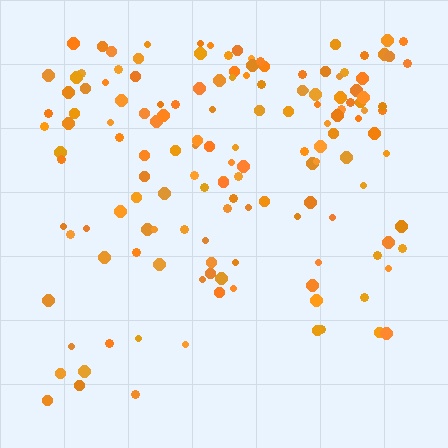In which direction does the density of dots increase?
From bottom to top, with the top side densest.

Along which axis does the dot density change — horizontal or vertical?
Vertical.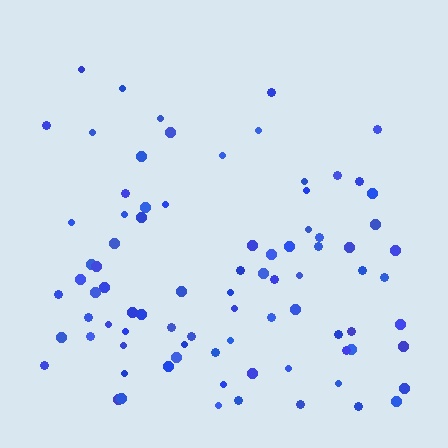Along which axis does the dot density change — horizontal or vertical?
Vertical.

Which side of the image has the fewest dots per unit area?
The top.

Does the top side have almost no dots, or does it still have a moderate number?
Still a moderate number, just noticeably fewer than the bottom.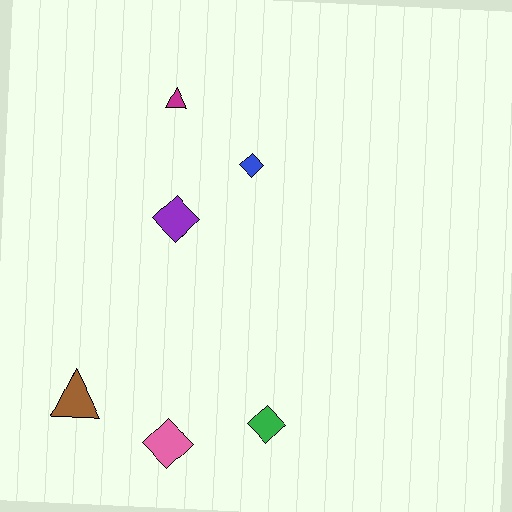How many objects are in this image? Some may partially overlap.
There are 6 objects.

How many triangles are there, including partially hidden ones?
There are 2 triangles.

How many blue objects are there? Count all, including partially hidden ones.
There is 1 blue object.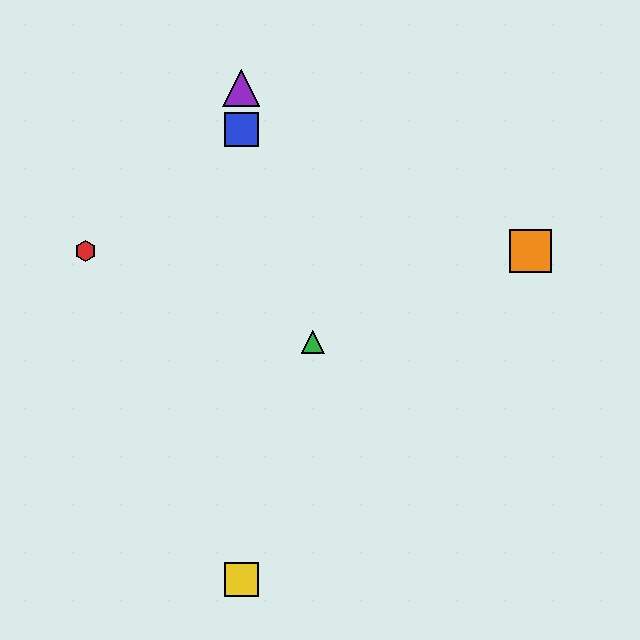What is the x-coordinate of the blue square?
The blue square is at x≈241.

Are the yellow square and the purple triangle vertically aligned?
Yes, both are at x≈241.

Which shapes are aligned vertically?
The blue square, the yellow square, the purple triangle are aligned vertically.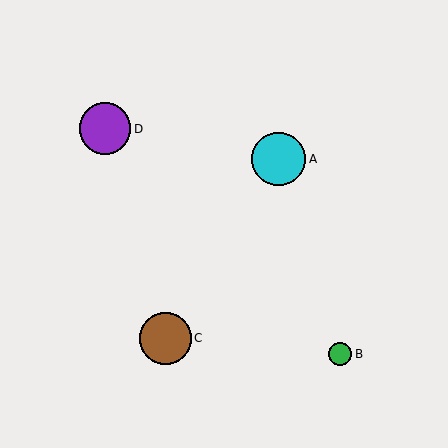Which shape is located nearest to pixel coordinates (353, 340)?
The green circle (labeled B) at (340, 354) is nearest to that location.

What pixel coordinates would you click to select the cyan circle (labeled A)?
Click at (279, 159) to select the cyan circle A.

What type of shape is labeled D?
Shape D is a purple circle.